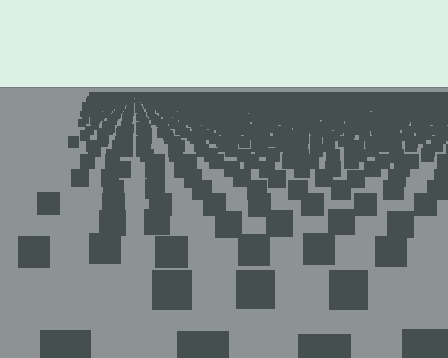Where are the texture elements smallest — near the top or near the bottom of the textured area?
Near the top.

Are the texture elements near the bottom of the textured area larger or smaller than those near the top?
Larger. Near the bottom, elements are closer to the viewer and appear at a bigger on-screen size.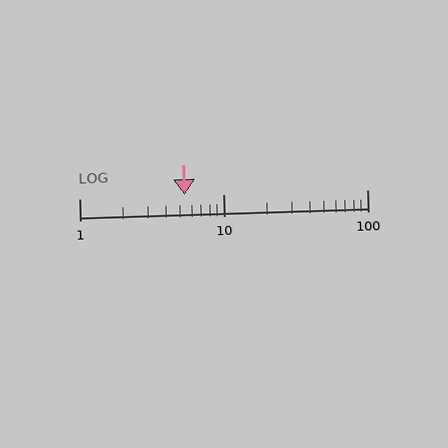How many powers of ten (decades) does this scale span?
The scale spans 2 decades, from 1 to 100.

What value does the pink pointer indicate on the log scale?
The pointer indicates approximately 5.4.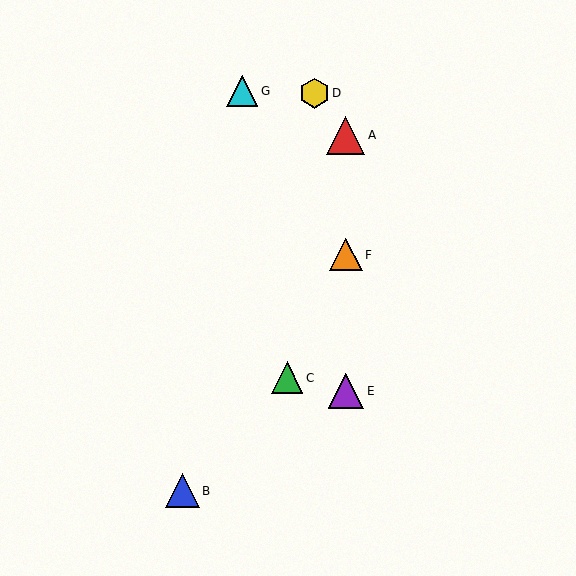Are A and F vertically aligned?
Yes, both are at x≈346.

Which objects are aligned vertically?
Objects A, E, F are aligned vertically.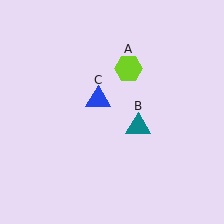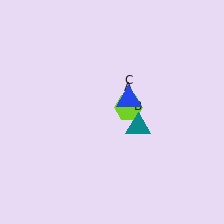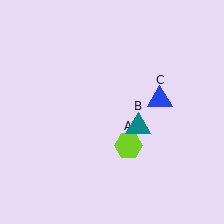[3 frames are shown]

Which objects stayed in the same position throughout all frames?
Teal triangle (object B) remained stationary.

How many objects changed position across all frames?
2 objects changed position: lime hexagon (object A), blue triangle (object C).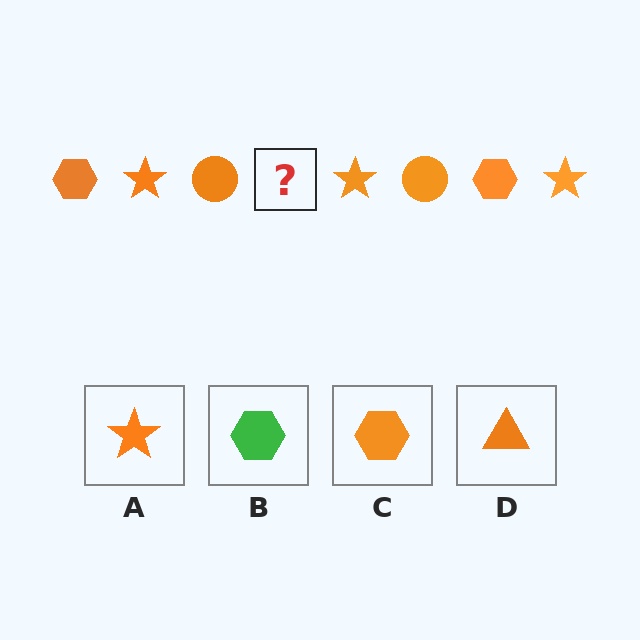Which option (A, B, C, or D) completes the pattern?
C.